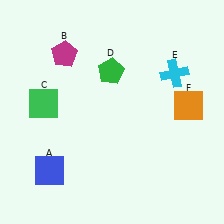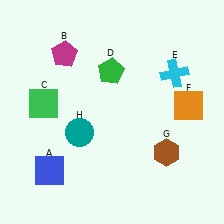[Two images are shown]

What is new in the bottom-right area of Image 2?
A brown hexagon (G) was added in the bottom-right area of Image 2.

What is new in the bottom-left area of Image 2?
A teal circle (H) was added in the bottom-left area of Image 2.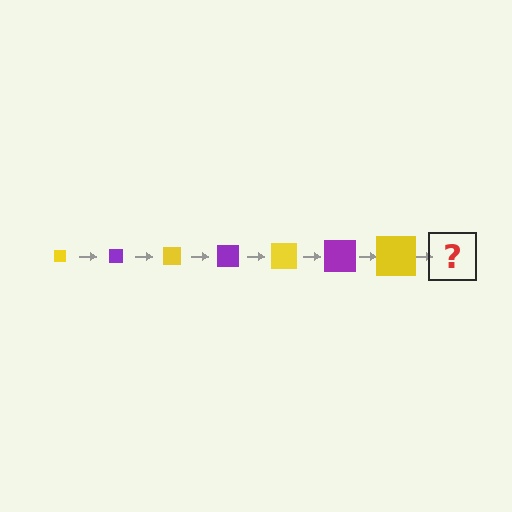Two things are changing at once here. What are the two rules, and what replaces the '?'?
The two rules are that the square grows larger each step and the color cycles through yellow and purple. The '?' should be a purple square, larger than the previous one.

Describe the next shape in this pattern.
It should be a purple square, larger than the previous one.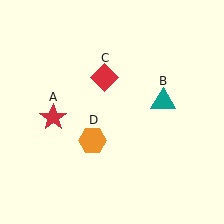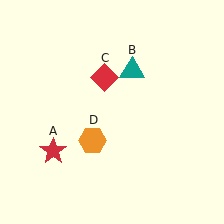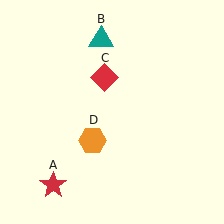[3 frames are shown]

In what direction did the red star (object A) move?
The red star (object A) moved down.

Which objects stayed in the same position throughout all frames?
Red diamond (object C) and orange hexagon (object D) remained stationary.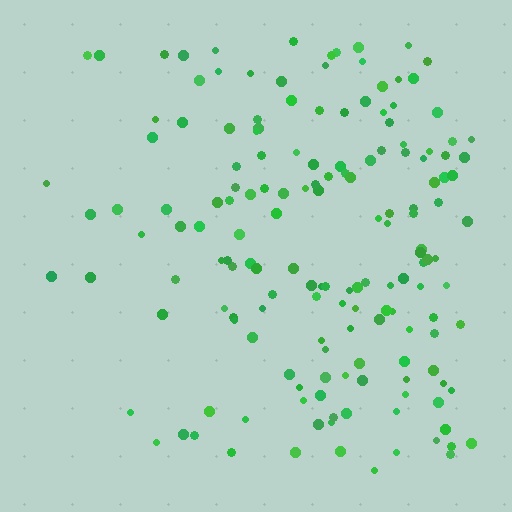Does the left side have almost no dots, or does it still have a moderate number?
Still a moderate number, just noticeably fewer than the right.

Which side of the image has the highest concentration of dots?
The right.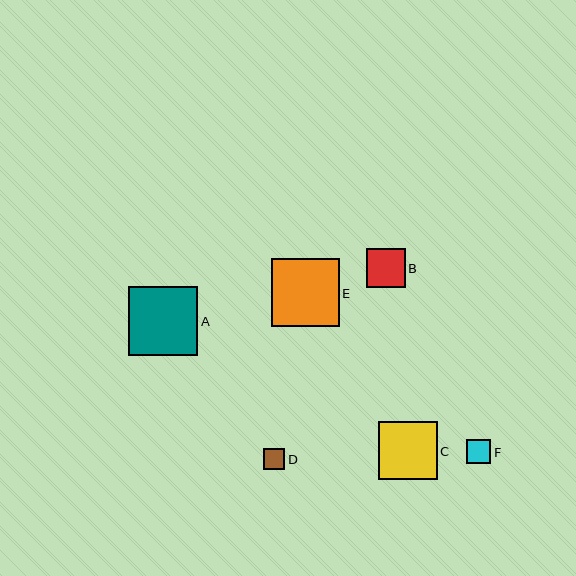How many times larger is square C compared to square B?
Square C is approximately 1.5 times the size of square B.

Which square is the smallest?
Square D is the smallest with a size of approximately 21 pixels.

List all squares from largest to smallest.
From largest to smallest: A, E, C, B, F, D.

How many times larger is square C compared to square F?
Square C is approximately 2.4 times the size of square F.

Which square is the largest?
Square A is the largest with a size of approximately 70 pixels.